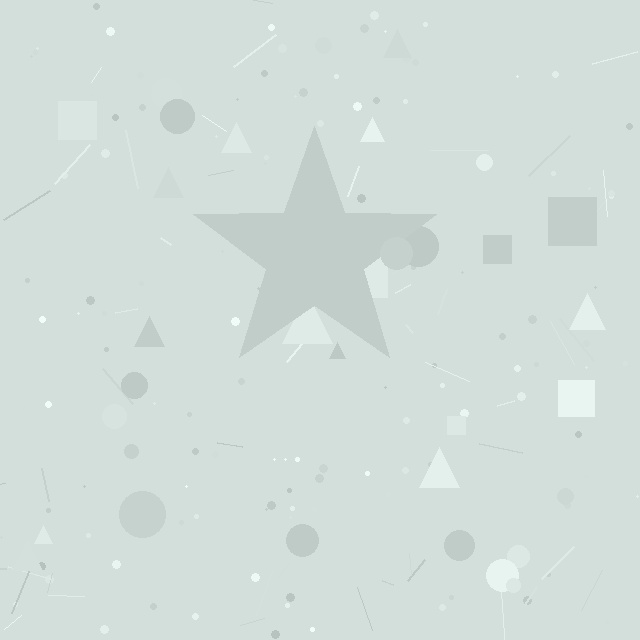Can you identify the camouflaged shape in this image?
The camouflaged shape is a star.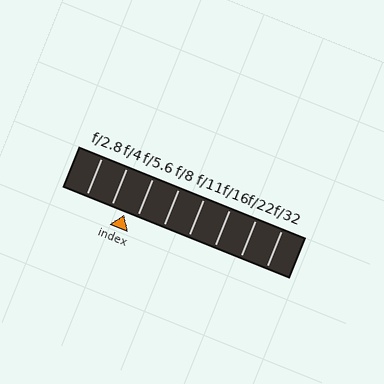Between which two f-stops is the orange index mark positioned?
The index mark is between f/4 and f/5.6.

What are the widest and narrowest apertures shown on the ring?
The widest aperture shown is f/2.8 and the narrowest is f/32.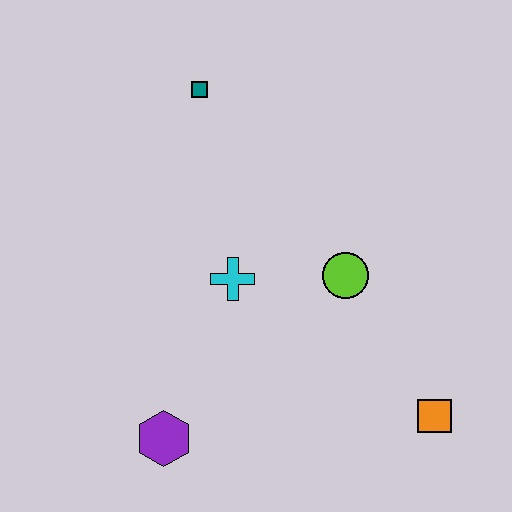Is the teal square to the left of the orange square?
Yes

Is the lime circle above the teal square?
No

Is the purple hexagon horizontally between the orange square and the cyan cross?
No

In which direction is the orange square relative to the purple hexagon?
The orange square is to the right of the purple hexagon.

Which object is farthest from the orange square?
The teal square is farthest from the orange square.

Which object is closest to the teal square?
The cyan cross is closest to the teal square.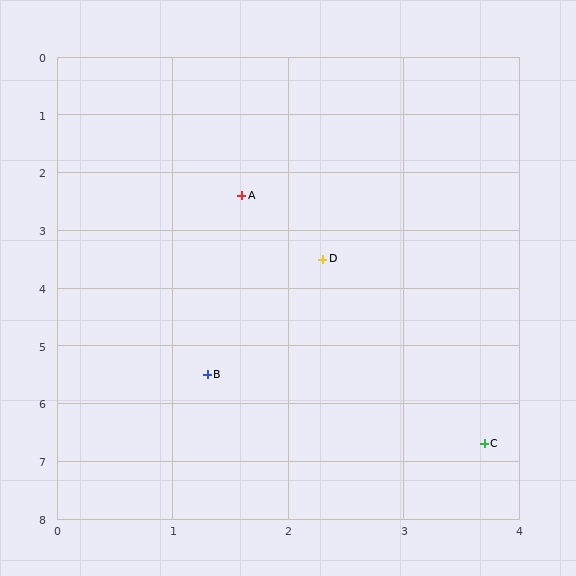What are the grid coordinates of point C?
Point C is at approximately (3.7, 6.7).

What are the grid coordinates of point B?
Point B is at approximately (1.3, 5.5).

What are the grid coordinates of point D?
Point D is at approximately (2.3, 3.5).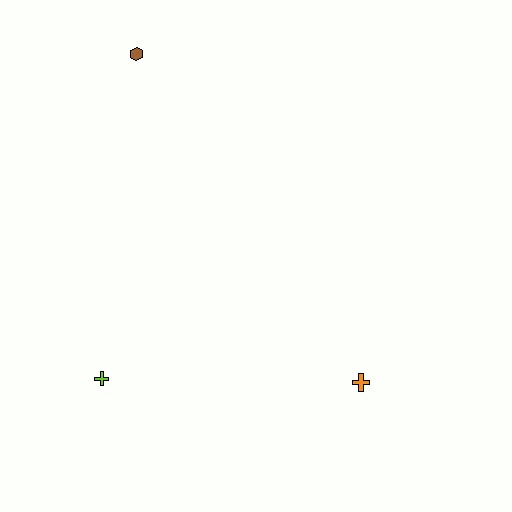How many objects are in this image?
There are 3 objects.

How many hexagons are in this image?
There is 1 hexagon.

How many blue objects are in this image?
There are no blue objects.